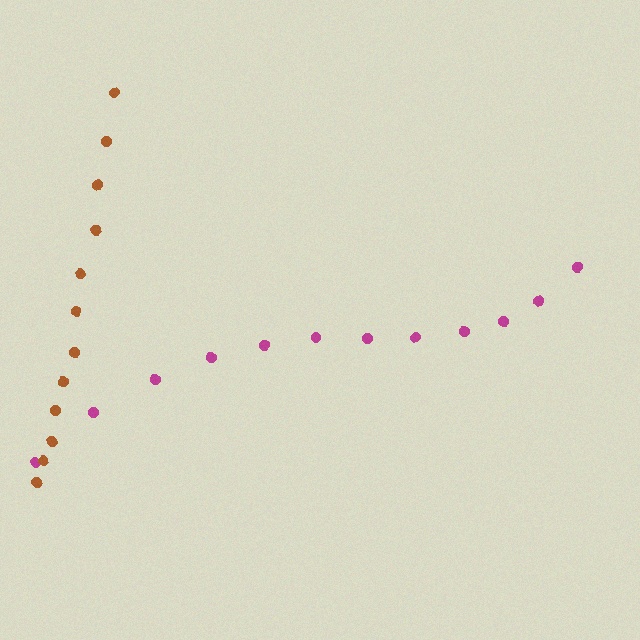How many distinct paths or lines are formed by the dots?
There are 2 distinct paths.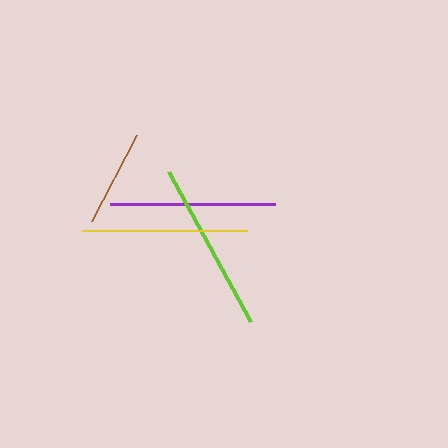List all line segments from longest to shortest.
From longest to shortest: lime, purple, yellow, brown.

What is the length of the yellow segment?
The yellow segment is approximately 165 pixels long.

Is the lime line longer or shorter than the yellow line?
The lime line is longer than the yellow line.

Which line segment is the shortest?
The brown line is the shortest at approximately 97 pixels.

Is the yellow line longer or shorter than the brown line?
The yellow line is longer than the brown line.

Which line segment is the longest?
The lime line is the longest at approximately 171 pixels.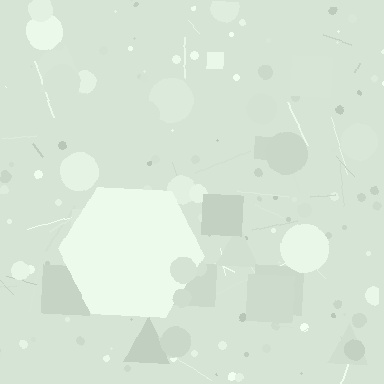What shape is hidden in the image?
A hexagon is hidden in the image.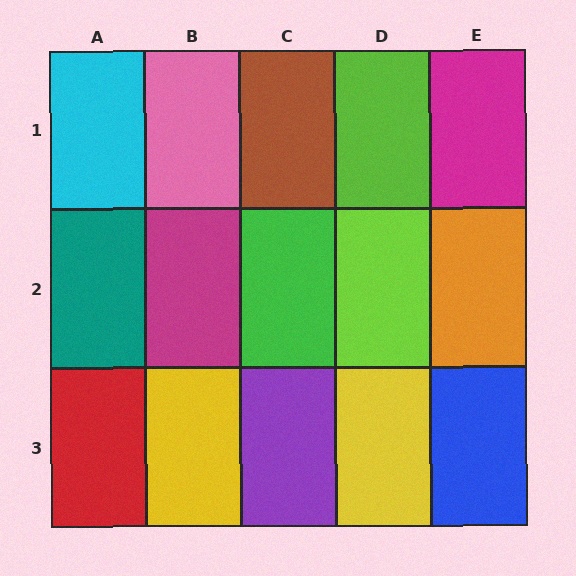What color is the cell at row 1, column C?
Brown.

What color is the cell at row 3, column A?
Red.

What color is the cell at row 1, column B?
Pink.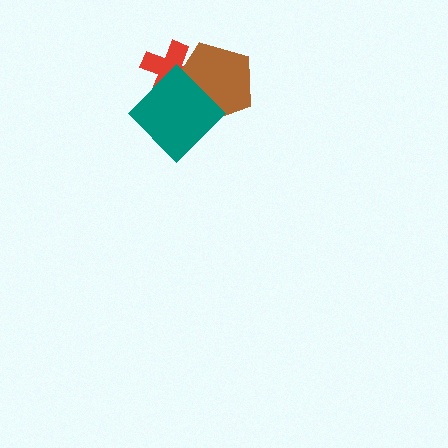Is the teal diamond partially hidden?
No, no other shape covers it.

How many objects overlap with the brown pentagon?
2 objects overlap with the brown pentagon.